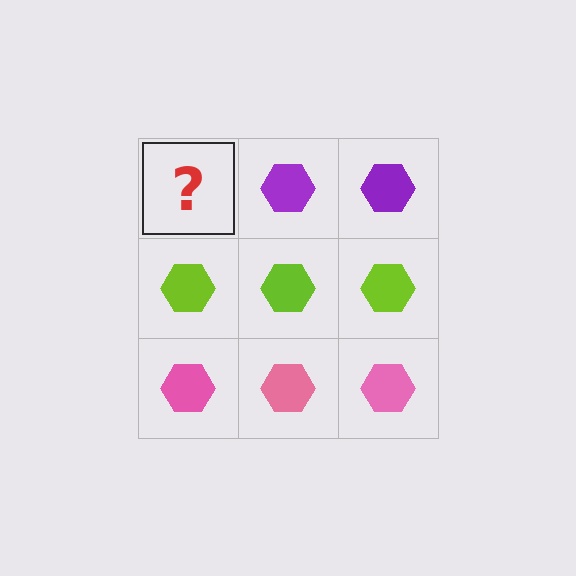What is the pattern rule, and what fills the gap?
The rule is that each row has a consistent color. The gap should be filled with a purple hexagon.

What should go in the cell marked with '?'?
The missing cell should contain a purple hexagon.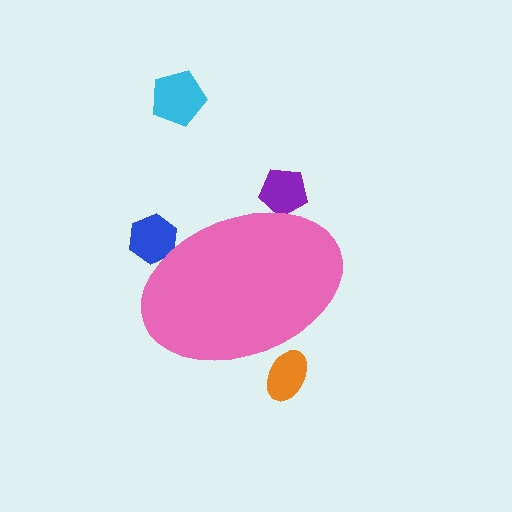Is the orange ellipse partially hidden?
Yes, the orange ellipse is partially hidden behind the pink ellipse.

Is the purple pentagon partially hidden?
Yes, the purple pentagon is partially hidden behind the pink ellipse.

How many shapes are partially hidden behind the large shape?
3 shapes are partially hidden.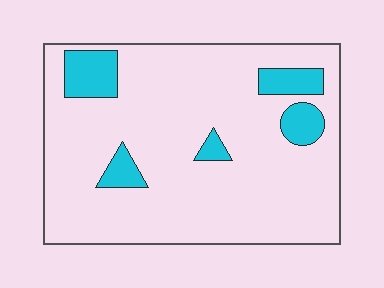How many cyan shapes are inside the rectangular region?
5.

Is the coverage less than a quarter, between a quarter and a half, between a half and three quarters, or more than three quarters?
Less than a quarter.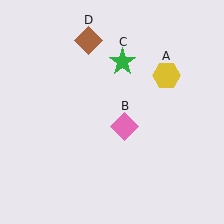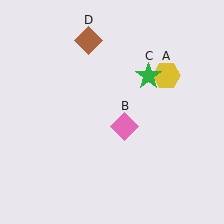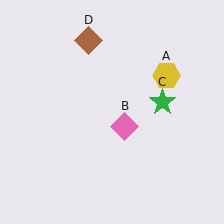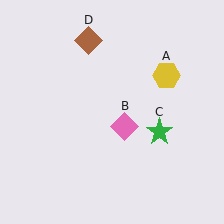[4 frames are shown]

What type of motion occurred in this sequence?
The green star (object C) rotated clockwise around the center of the scene.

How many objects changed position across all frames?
1 object changed position: green star (object C).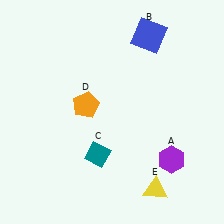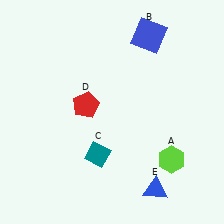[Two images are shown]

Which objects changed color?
A changed from purple to lime. D changed from orange to red. E changed from yellow to blue.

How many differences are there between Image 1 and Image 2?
There are 3 differences between the two images.